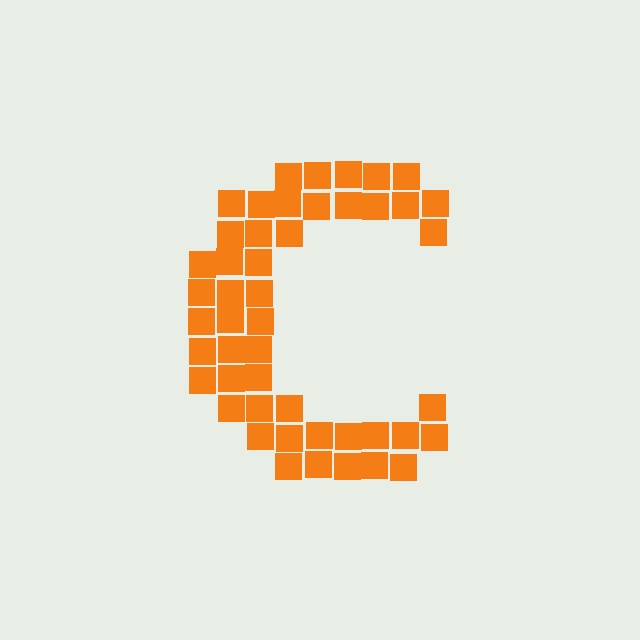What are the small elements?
The small elements are squares.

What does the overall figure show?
The overall figure shows the letter C.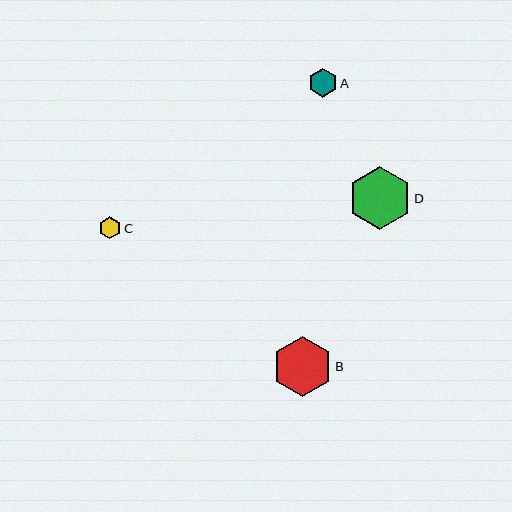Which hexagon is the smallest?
Hexagon C is the smallest with a size of approximately 22 pixels.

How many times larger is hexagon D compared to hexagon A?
Hexagon D is approximately 2.2 times the size of hexagon A.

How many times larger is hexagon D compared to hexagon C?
Hexagon D is approximately 2.8 times the size of hexagon C.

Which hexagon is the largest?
Hexagon D is the largest with a size of approximately 63 pixels.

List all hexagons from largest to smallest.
From largest to smallest: D, B, A, C.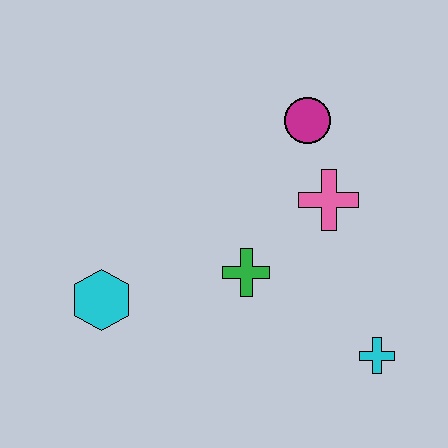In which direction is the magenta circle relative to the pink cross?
The magenta circle is above the pink cross.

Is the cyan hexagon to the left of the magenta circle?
Yes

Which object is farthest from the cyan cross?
The cyan hexagon is farthest from the cyan cross.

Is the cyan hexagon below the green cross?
Yes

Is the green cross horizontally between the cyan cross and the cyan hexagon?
Yes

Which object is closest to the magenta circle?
The pink cross is closest to the magenta circle.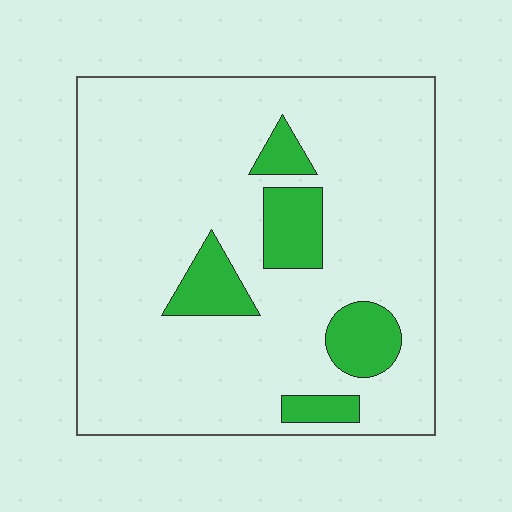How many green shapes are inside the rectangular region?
5.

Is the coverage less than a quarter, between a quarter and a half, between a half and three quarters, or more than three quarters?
Less than a quarter.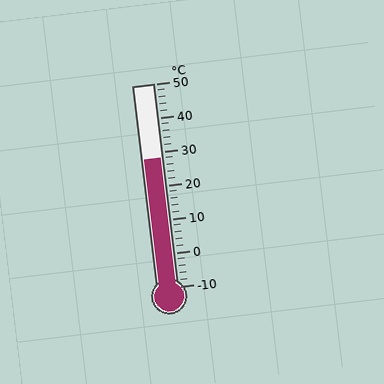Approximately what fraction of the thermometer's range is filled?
The thermometer is filled to approximately 65% of its range.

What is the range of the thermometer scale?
The thermometer scale ranges from -10°C to 50°C.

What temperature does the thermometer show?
The thermometer shows approximately 28°C.